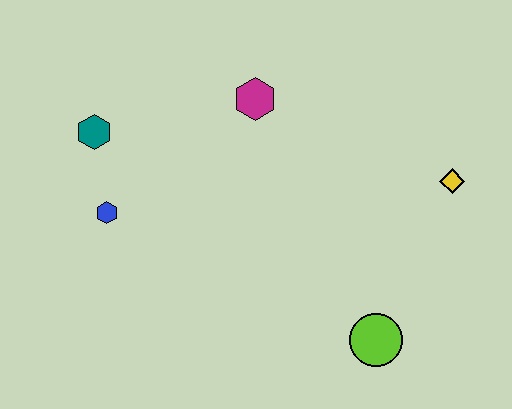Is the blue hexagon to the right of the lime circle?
No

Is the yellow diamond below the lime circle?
No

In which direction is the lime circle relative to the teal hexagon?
The lime circle is to the right of the teal hexagon.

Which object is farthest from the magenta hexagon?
The lime circle is farthest from the magenta hexagon.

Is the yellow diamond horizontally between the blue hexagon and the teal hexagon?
No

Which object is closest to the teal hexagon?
The blue hexagon is closest to the teal hexagon.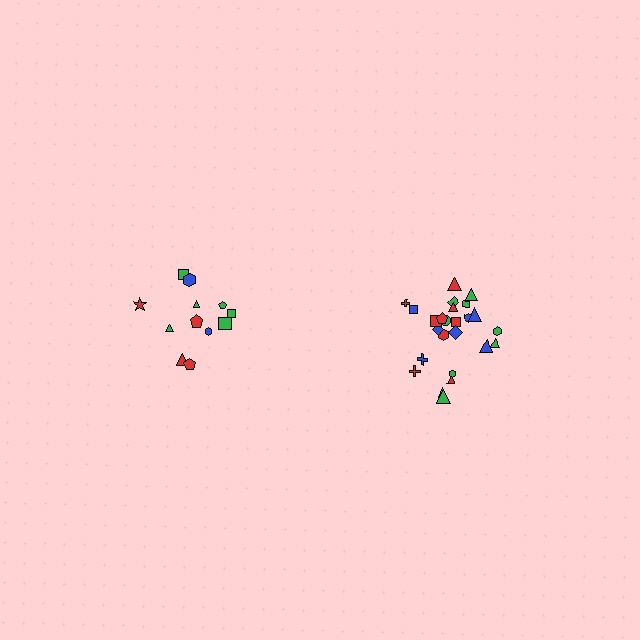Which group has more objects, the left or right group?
The right group.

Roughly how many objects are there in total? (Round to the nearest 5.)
Roughly 35 objects in total.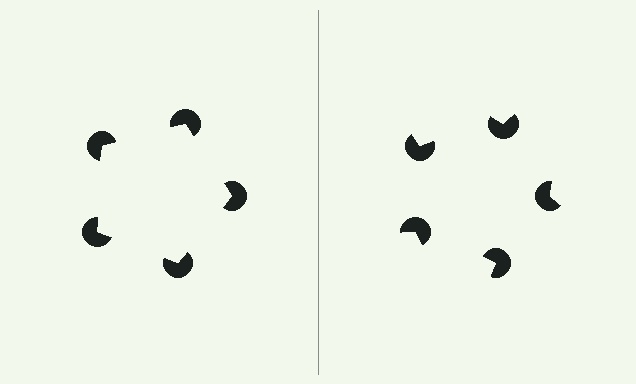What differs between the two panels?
The pac-man discs are positioned identically on both sides; only the wedge orientations differ. On the left they align to a pentagon; on the right they are misaligned.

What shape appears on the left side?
An illusory pentagon.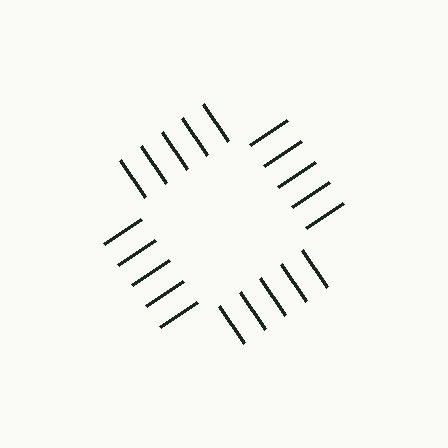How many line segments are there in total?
20 — 5 along each of the 4 edges.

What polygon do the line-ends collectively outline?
An illusory square — the line segments terminate on its edges but no continuous stroke is drawn.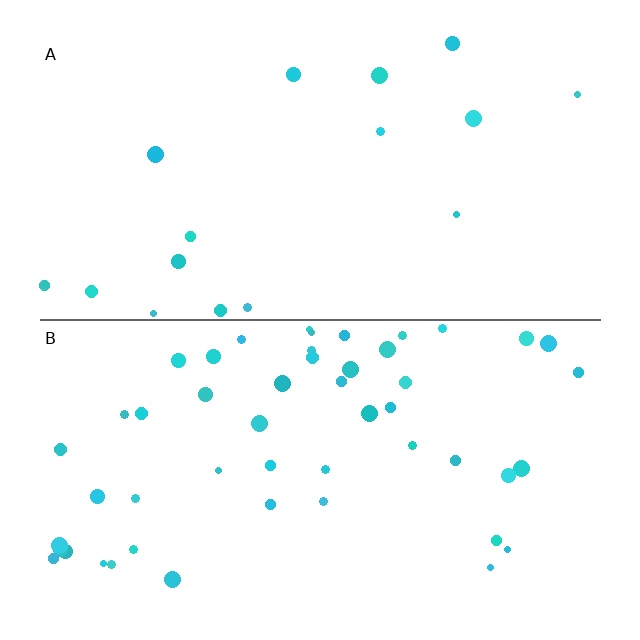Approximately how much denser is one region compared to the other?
Approximately 3.2× — region B over region A.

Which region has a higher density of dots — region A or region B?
B (the bottom).